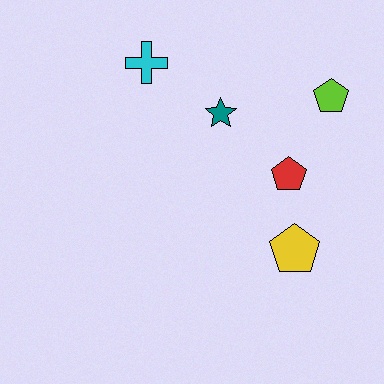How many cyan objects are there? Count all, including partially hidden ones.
There is 1 cyan object.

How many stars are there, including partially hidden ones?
There is 1 star.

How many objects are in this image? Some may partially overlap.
There are 5 objects.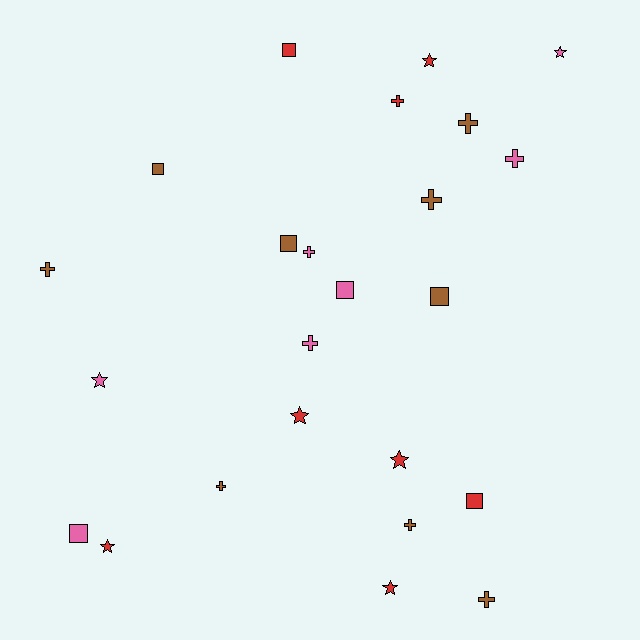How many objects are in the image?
There are 24 objects.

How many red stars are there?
There are 5 red stars.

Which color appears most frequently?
Brown, with 9 objects.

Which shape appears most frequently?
Cross, with 10 objects.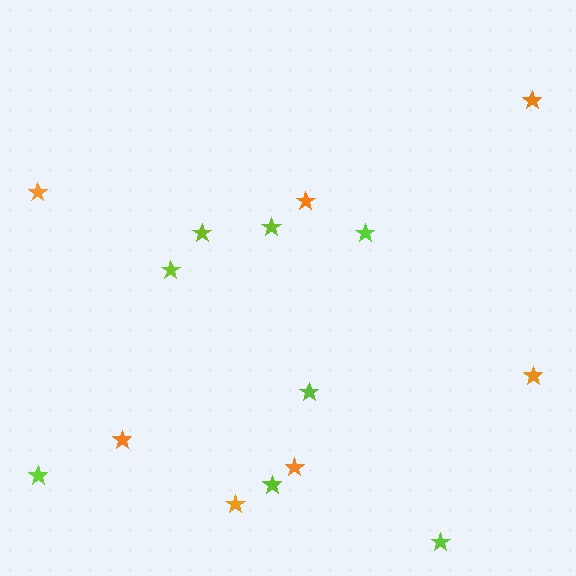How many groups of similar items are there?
There are 2 groups: one group of orange stars (7) and one group of lime stars (8).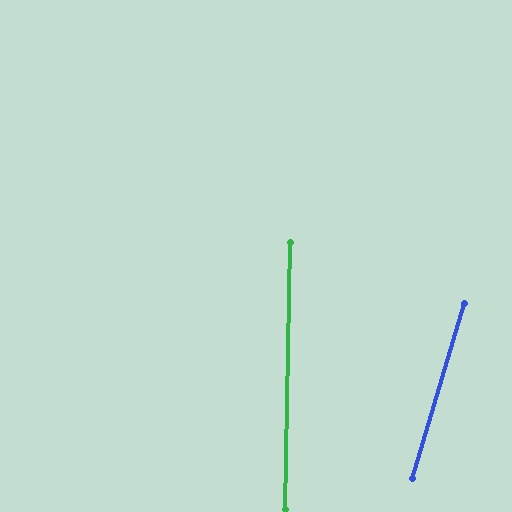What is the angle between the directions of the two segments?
Approximately 15 degrees.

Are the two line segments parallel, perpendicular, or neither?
Neither parallel nor perpendicular — they differ by about 15°.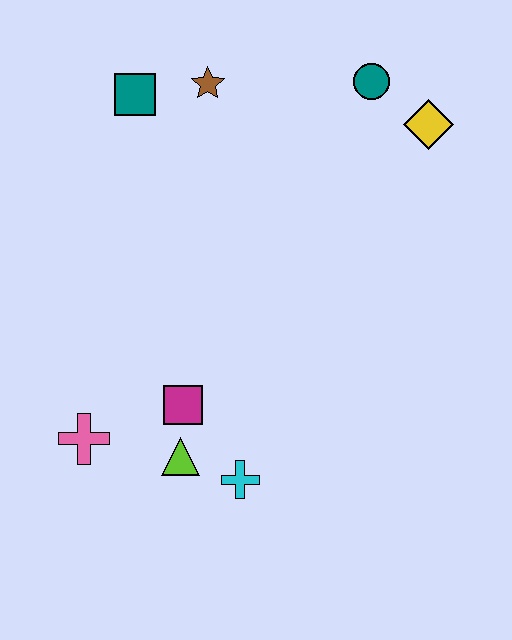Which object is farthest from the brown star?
The cyan cross is farthest from the brown star.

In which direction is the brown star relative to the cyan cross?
The brown star is above the cyan cross.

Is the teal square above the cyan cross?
Yes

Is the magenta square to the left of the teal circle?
Yes